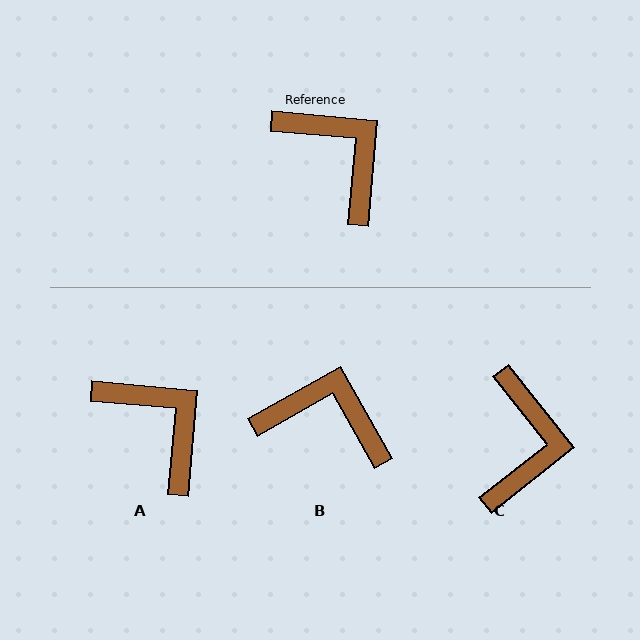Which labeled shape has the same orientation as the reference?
A.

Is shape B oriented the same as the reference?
No, it is off by about 35 degrees.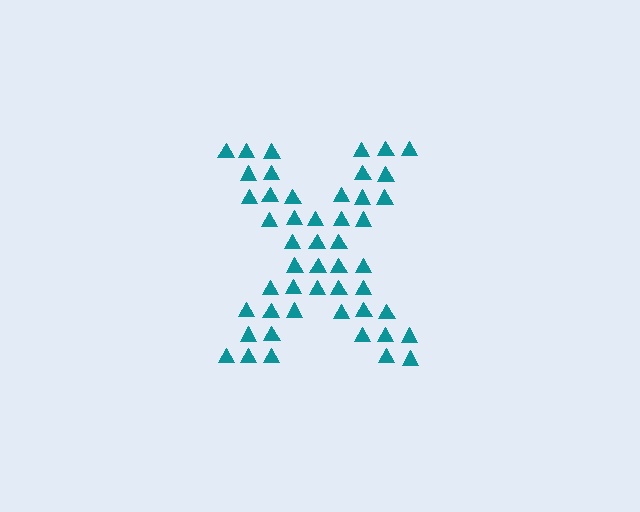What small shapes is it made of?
It is made of small triangles.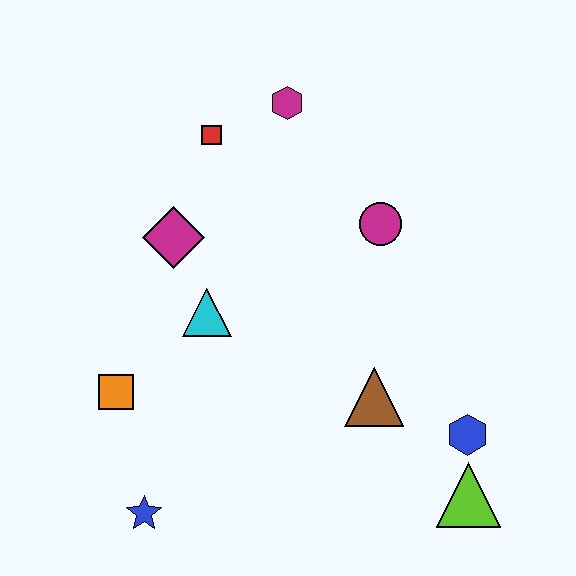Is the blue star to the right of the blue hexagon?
No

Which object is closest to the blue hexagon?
The lime triangle is closest to the blue hexagon.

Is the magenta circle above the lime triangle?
Yes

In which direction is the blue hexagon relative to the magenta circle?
The blue hexagon is below the magenta circle.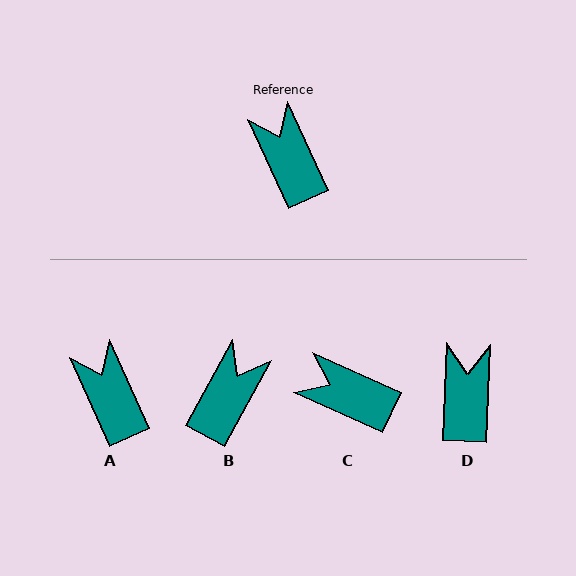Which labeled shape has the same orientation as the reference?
A.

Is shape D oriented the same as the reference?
No, it is off by about 27 degrees.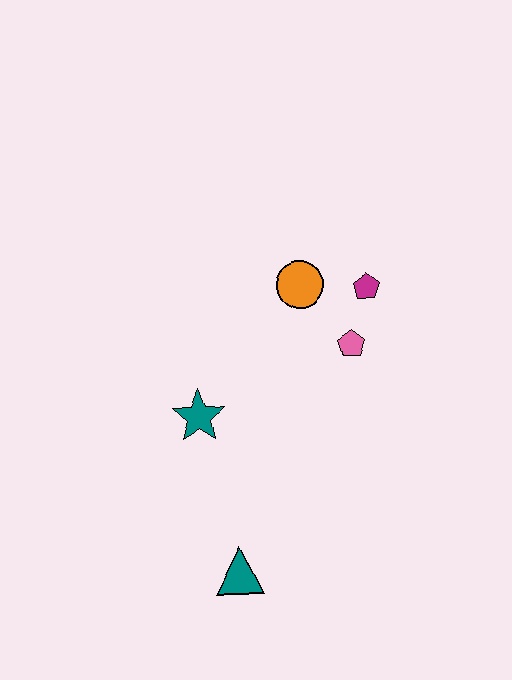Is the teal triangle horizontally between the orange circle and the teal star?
Yes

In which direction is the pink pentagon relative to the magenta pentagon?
The pink pentagon is below the magenta pentagon.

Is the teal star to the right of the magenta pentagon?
No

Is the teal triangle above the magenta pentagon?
No